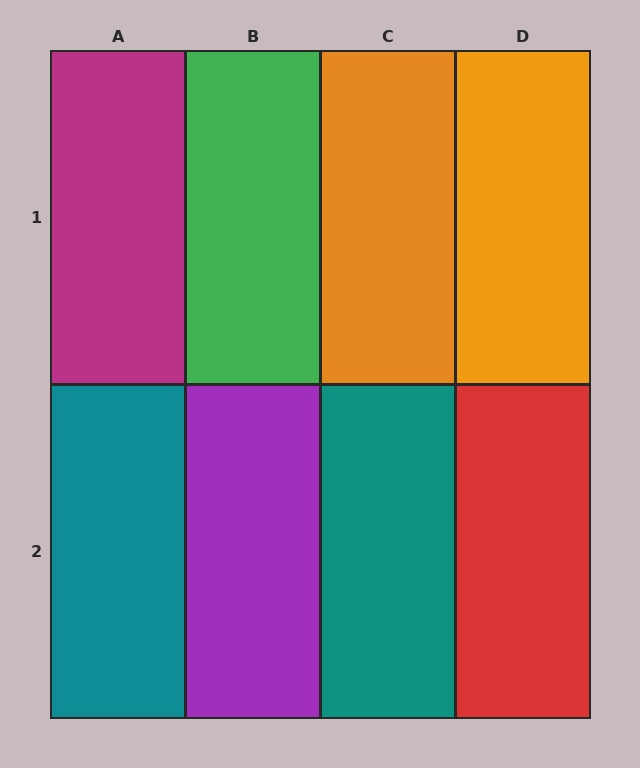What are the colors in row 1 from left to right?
Magenta, green, orange, orange.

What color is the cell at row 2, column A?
Teal.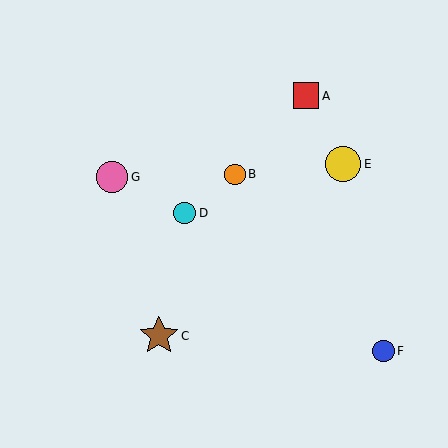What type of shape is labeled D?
Shape D is a cyan circle.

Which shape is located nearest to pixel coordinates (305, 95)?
The red square (labeled A) at (306, 96) is nearest to that location.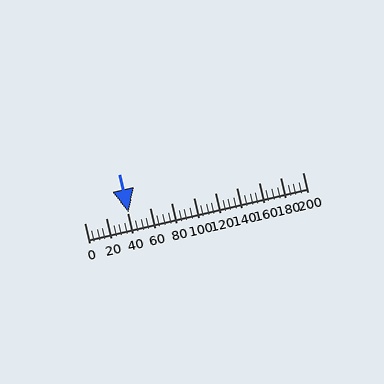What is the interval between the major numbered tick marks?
The major tick marks are spaced 20 units apart.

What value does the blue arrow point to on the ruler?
The blue arrow points to approximately 40.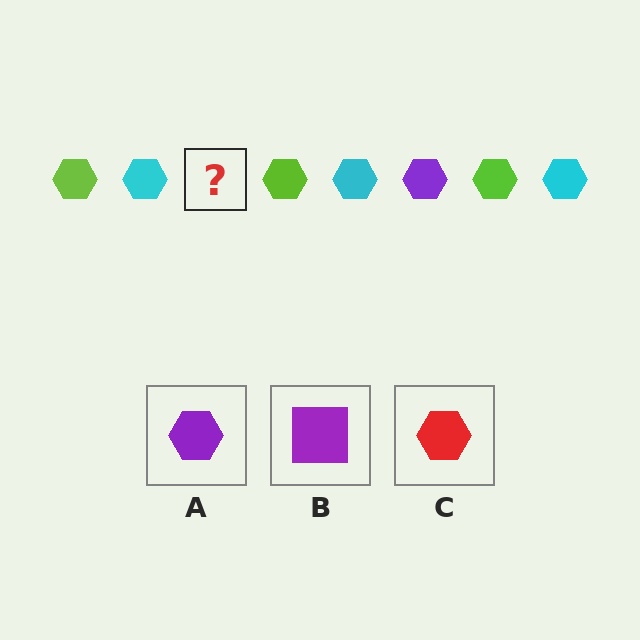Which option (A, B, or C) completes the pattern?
A.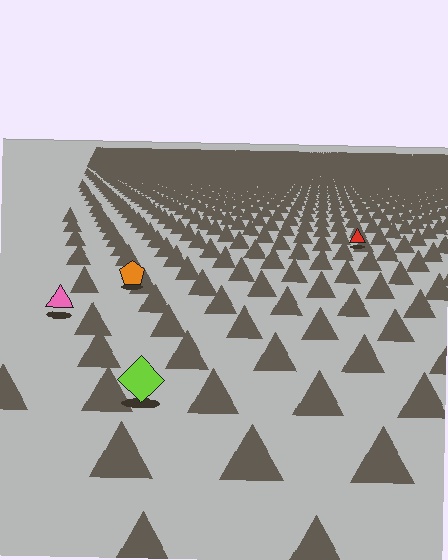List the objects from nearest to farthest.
From nearest to farthest: the lime diamond, the pink triangle, the orange pentagon, the red triangle.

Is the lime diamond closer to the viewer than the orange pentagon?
Yes. The lime diamond is closer — you can tell from the texture gradient: the ground texture is coarser near it.